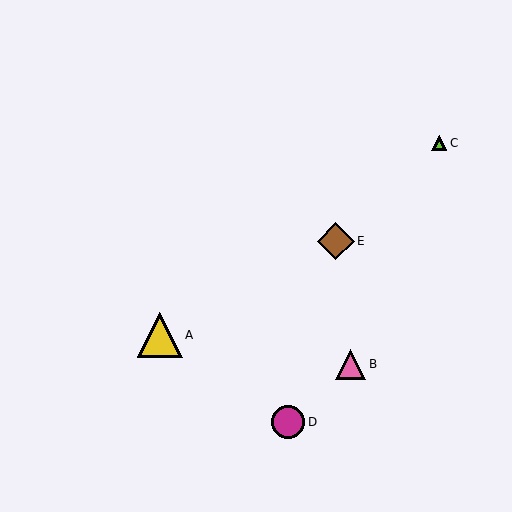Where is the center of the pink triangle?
The center of the pink triangle is at (351, 364).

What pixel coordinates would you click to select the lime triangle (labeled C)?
Click at (439, 143) to select the lime triangle C.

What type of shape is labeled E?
Shape E is a brown diamond.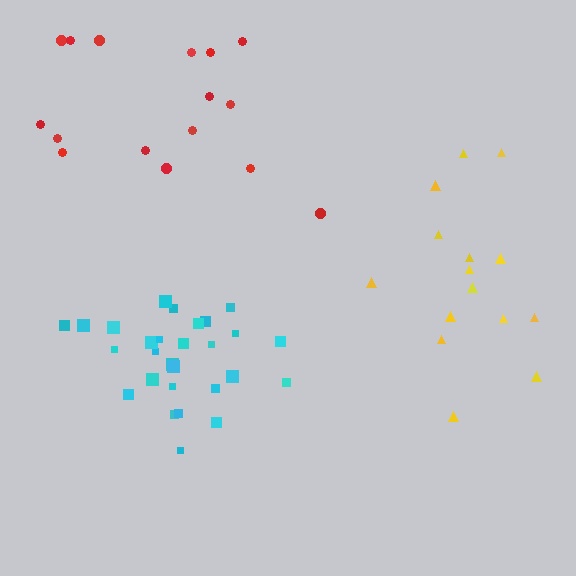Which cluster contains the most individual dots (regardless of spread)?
Cyan (28).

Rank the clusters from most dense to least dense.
cyan, yellow, red.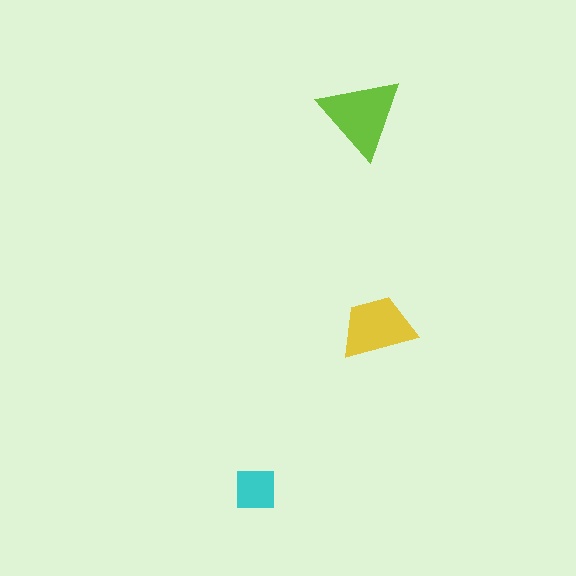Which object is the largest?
The lime triangle.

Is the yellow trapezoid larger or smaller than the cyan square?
Larger.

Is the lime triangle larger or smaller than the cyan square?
Larger.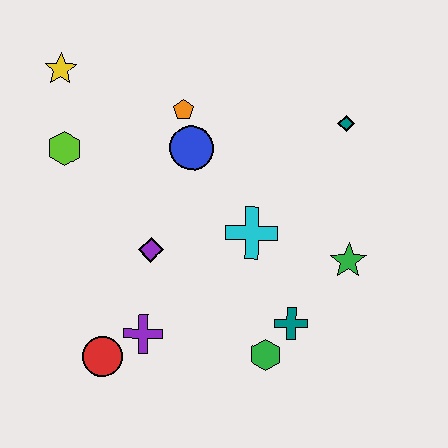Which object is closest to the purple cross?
The red circle is closest to the purple cross.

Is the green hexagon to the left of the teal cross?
Yes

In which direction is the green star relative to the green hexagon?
The green star is above the green hexagon.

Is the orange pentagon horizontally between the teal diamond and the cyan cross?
No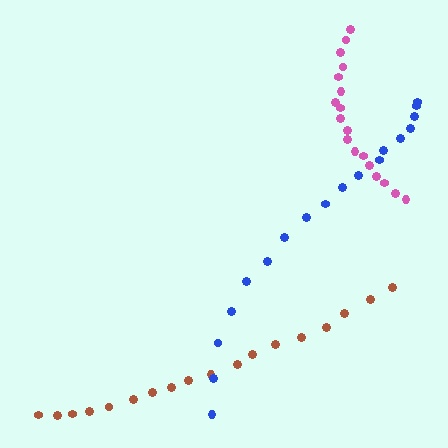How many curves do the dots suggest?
There are 3 distinct paths.